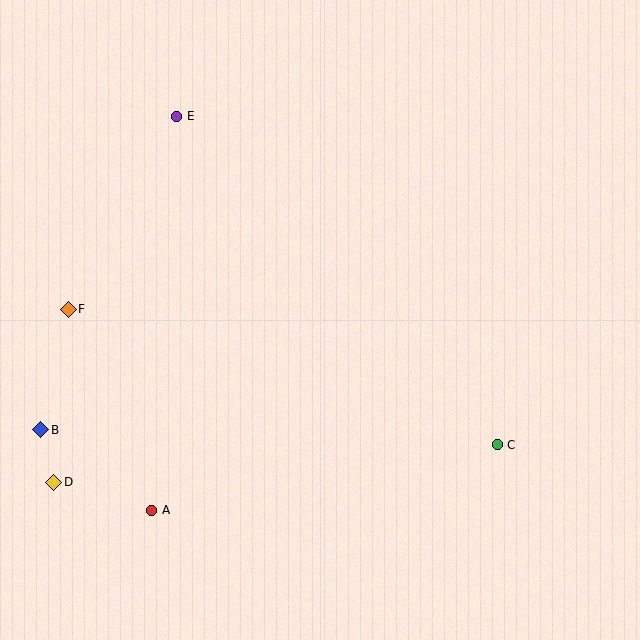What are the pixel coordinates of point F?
Point F is at (68, 309).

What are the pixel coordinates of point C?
Point C is at (497, 445).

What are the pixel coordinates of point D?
Point D is at (54, 482).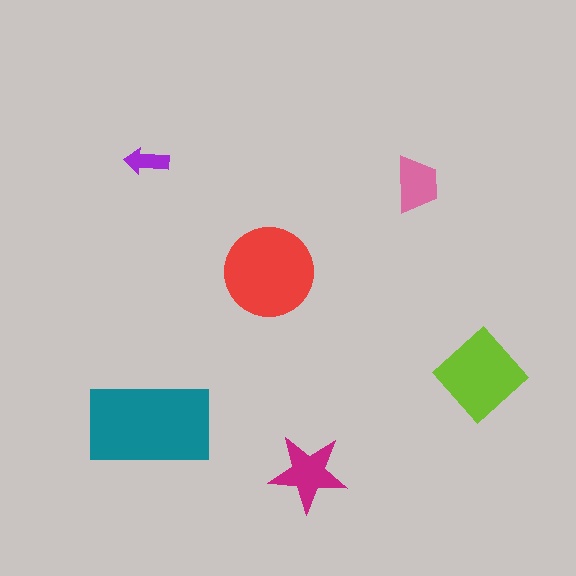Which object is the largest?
The teal rectangle.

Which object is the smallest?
The purple arrow.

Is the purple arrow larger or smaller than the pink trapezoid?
Smaller.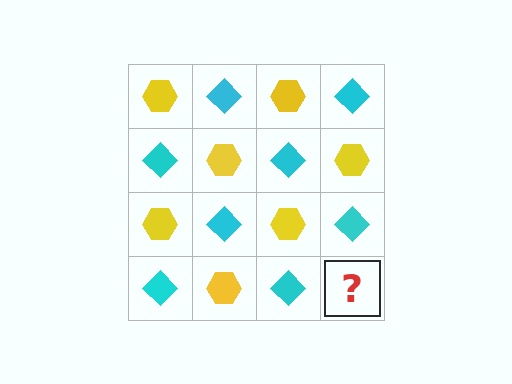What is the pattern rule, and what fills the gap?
The rule is that it alternates yellow hexagon and cyan diamond in a checkerboard pattern. The gap should be filled with a yellow hexagon.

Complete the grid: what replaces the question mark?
The question mark should be replaced with a yellow hexagon.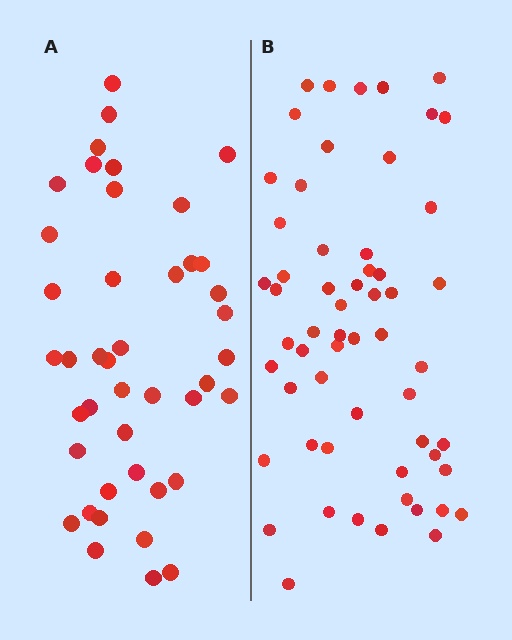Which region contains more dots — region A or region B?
Region B (the right region) has more dots.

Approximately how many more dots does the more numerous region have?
Region B has approximately 15 more dots than region A.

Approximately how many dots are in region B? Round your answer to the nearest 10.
About 60 dots. (The exact count is 58, which rounds to 60.)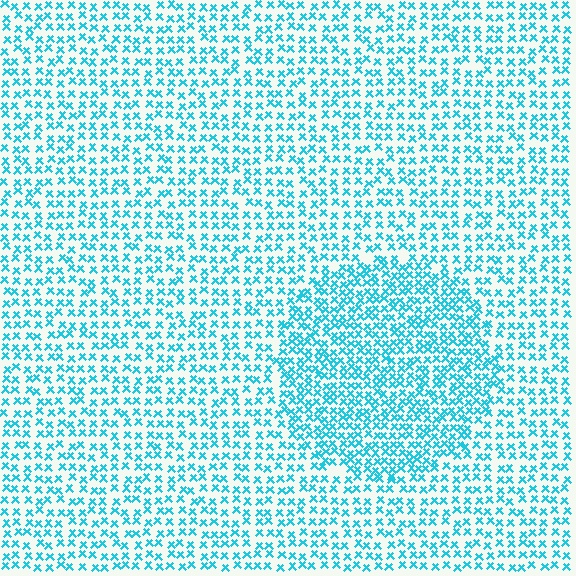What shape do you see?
I see a circle.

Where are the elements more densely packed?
The elements are more densely packed inside the circle boundary.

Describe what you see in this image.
The image contains small cyan elements arranged at two different densities. A circle-shaped region is visible where the elements are more densely packed than the surrounding area.